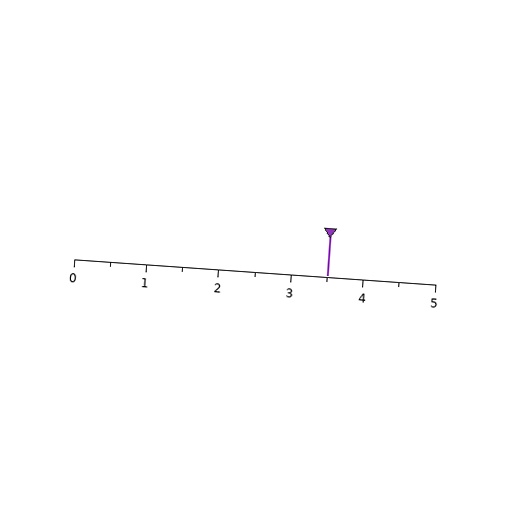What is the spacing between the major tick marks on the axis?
The major ticks are spaced 1 apart.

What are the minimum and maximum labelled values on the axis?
The axis runs from 0 to 5.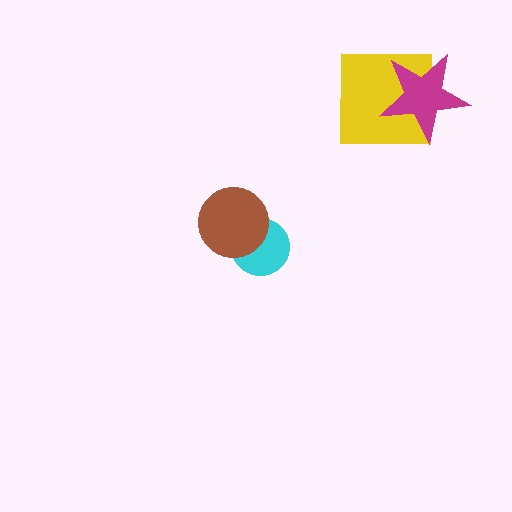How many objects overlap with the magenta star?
1 object overlaps with the magenta star.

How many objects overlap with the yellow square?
1 object overlaps with the yellow square.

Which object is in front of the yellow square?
The magenta star is in front of the yellow square.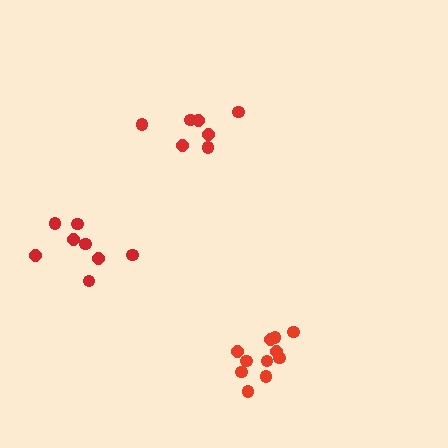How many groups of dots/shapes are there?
There are 3 groups.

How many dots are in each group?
Group 1: 7 dots, Group 2: 8 dots, Group 3: 11 dots (26 total).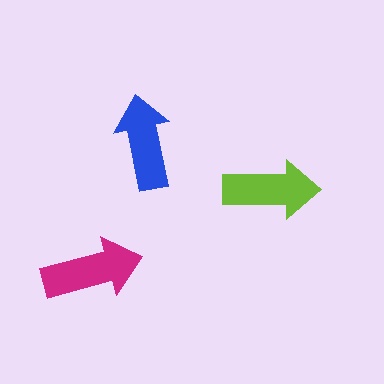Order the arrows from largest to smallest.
the magenta one, the lime one, the blue one.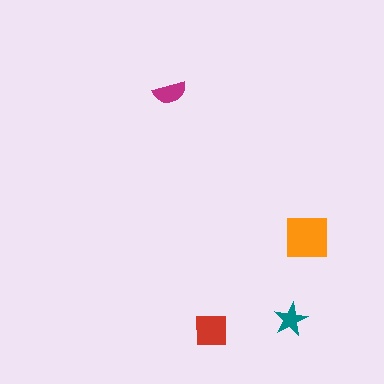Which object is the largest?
The orange square.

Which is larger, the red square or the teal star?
The red square.